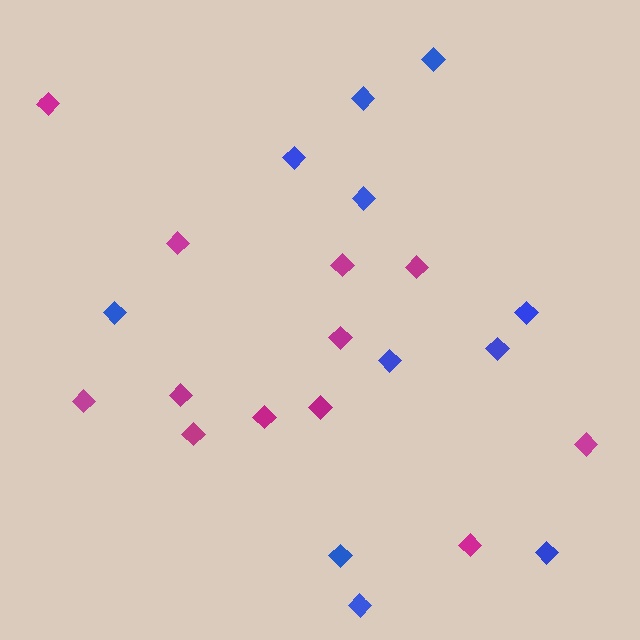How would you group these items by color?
There are 2 groups: one group of blue diamonds (11) and one group of magenta diamonds (12).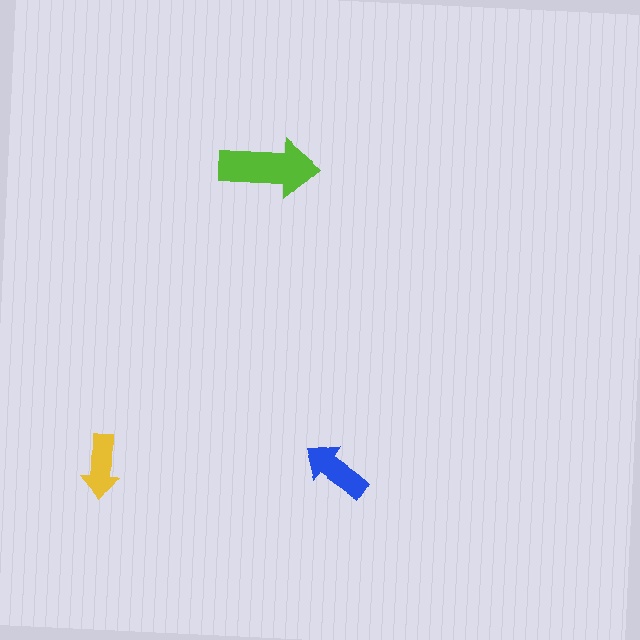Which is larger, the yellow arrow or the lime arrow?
The lime one.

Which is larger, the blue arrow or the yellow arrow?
The blue one.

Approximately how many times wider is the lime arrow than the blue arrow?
About 1.5 times wider.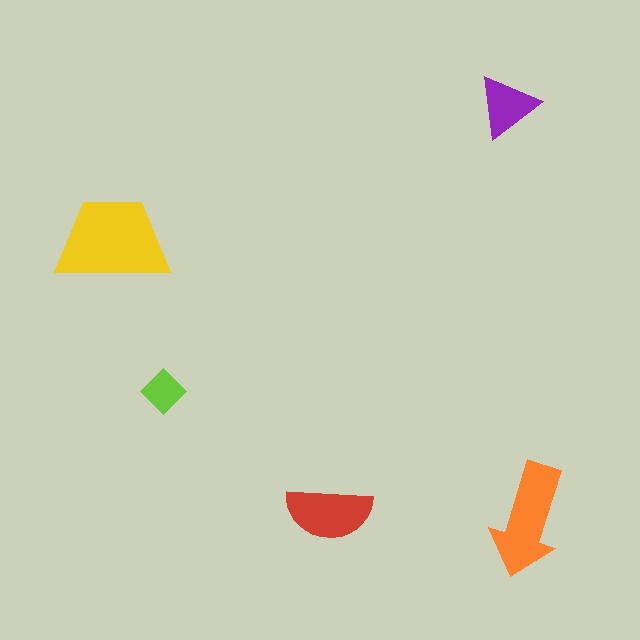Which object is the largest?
The yellow trapezoid.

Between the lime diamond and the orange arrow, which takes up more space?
The orange arrow.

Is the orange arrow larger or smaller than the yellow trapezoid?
Smaller.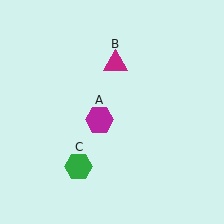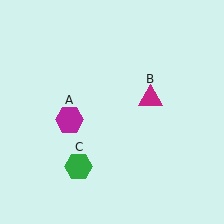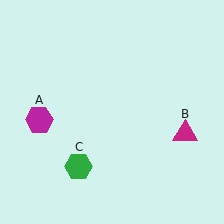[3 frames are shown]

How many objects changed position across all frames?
2 objects changed position: magenta hexagon (object A), magenta triangle (object B).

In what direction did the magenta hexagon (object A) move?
The magenta hexagon (object A) moved left.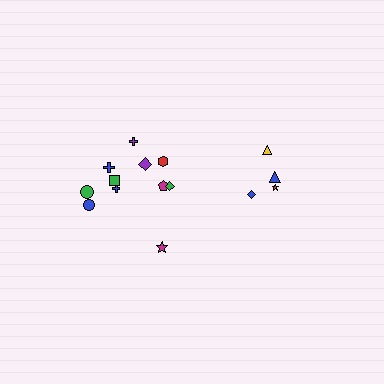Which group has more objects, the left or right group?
The left group.